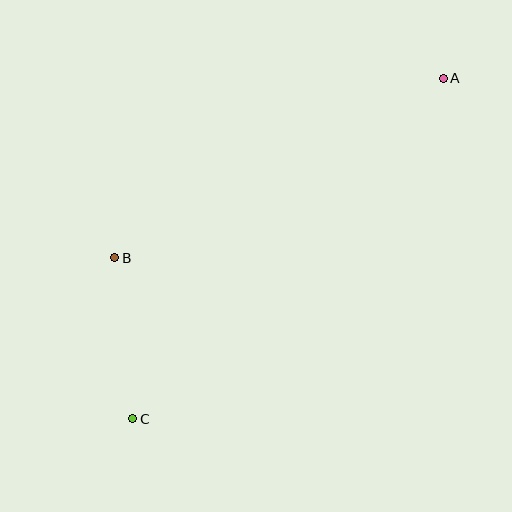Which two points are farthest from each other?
Points A and C are farthest from each other.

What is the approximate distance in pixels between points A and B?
The distance between A and B is approximately 374 pixels.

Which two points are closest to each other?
Points B and C are closest to each other.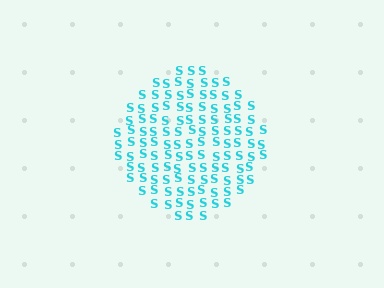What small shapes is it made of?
It is made of small letter S's.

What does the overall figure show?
The overall figure shows a circle.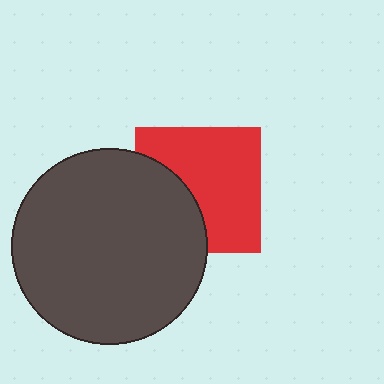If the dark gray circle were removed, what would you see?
You would see the complete red square.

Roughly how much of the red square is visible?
About half of it is visible (roughly 65%).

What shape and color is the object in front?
The object in front is a dark gray circle.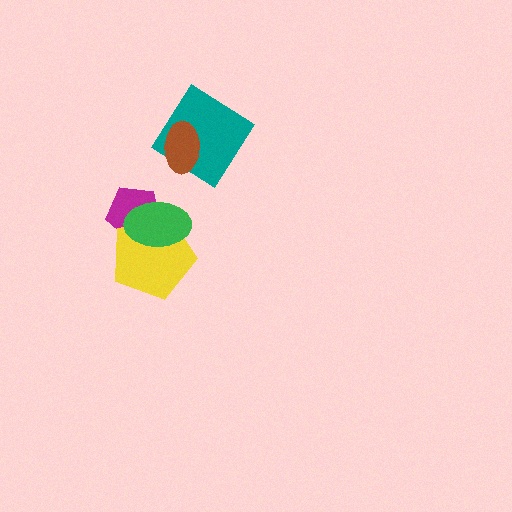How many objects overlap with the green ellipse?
2 objects overlap with the green ellipse.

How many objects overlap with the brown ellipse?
1 object overlaps with the brown ellipse.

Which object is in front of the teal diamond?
The brown ellipse is in front of the teal diamond.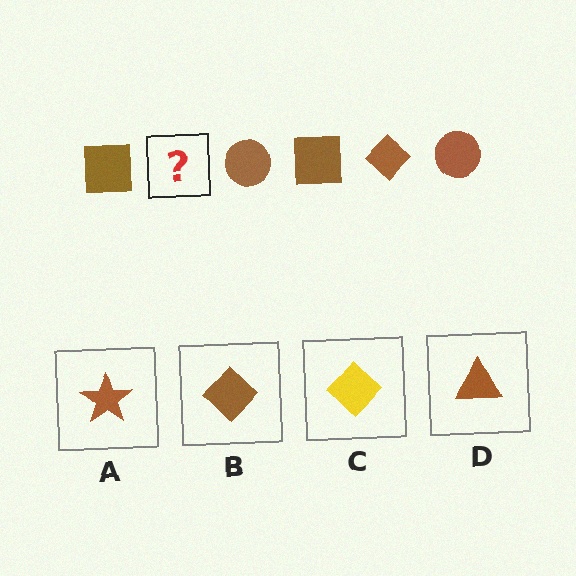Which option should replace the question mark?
Option B.